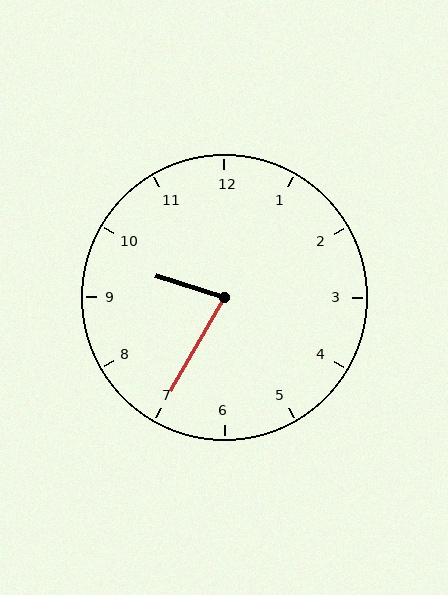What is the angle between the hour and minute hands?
Approximately 78 degrees.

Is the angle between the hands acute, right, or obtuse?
It is acute.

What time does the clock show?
9:35.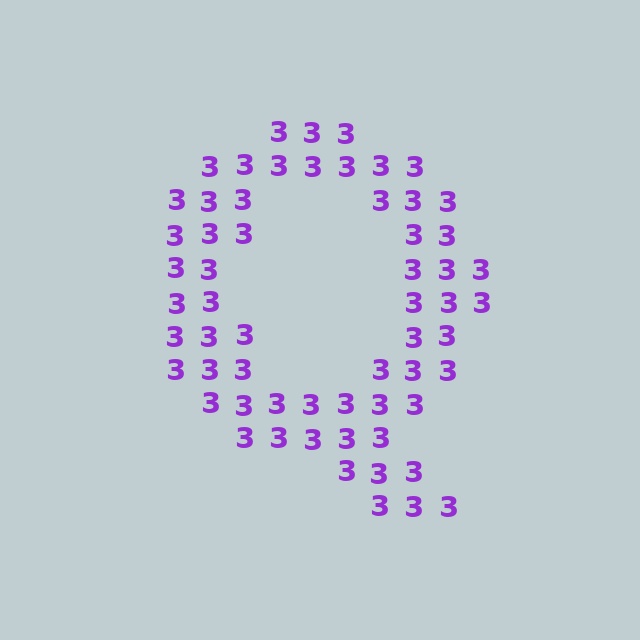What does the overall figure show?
The overall figure shows the letter Q.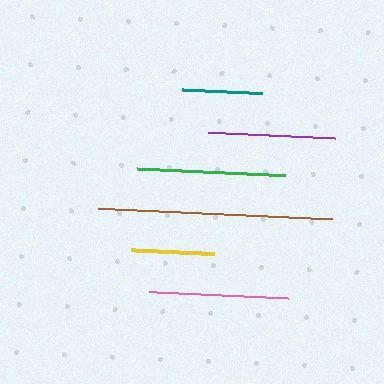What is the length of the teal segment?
The teal segment is approximately 80 pixels long.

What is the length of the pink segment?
The pink segment is approximately 139 pixels long.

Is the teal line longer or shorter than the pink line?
The pink line is longer than the teal line.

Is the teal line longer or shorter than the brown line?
The brown line is longer than the teal line.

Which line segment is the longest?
The brown line is the longest at approximately 234 pixels.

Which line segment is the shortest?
The teal line is the shortest at approximately 80 pixels.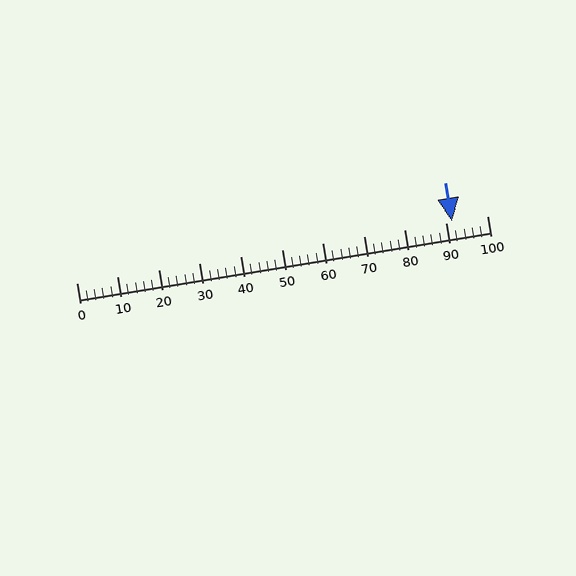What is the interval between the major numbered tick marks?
The major tick marks are spaced 10 units apart.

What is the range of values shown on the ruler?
The ruler shows values from 0 to 100.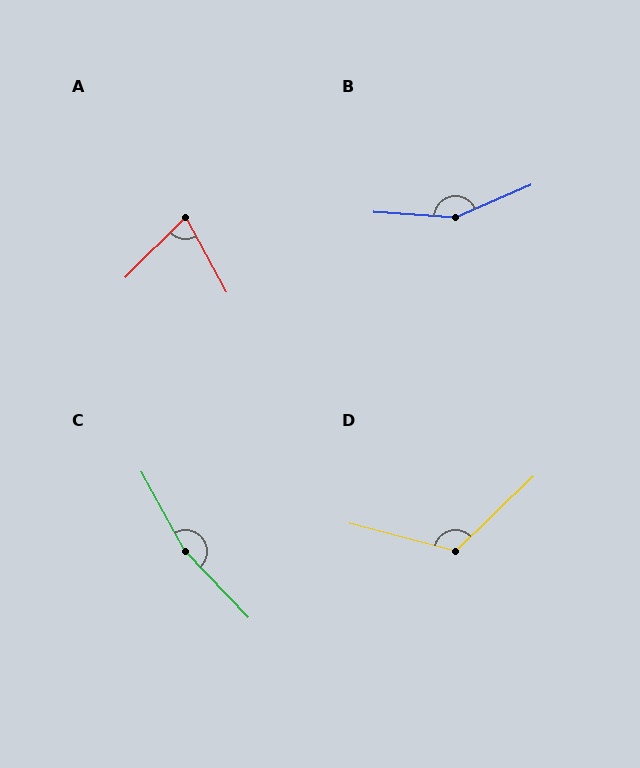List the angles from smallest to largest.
A (74°), D (122°), B (153°), C (165°).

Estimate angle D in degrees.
Approximately 122 degrees.